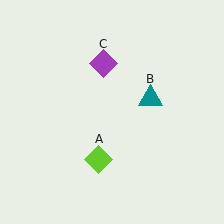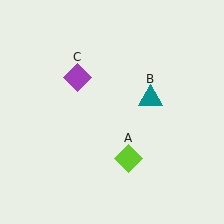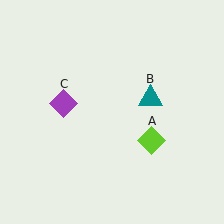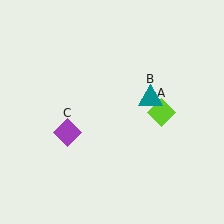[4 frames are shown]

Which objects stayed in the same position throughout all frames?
Teal triangle (object B) remained stationary.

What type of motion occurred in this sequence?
The lime diamond (object A), purple diamond (object C) rotated counterclockwise around the center of the scene.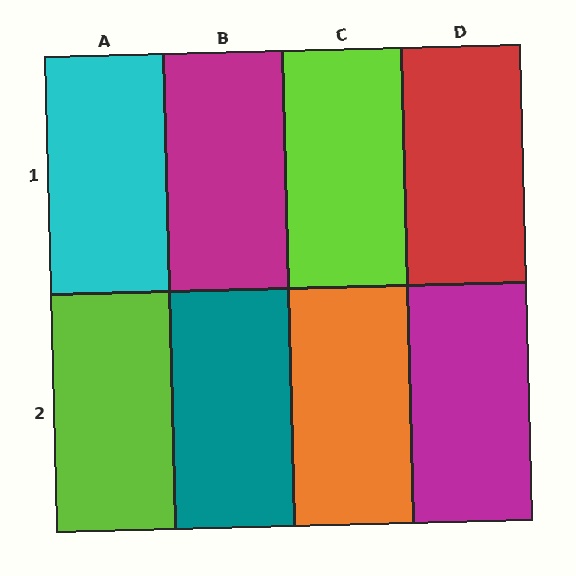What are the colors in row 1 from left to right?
Cyan, magenta, lime, red.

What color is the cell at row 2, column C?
Orange.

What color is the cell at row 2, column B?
Teal.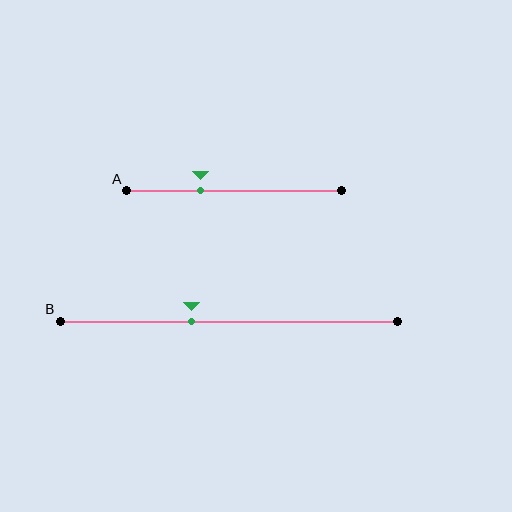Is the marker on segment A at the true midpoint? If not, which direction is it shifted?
No, the marker on segment A is shifted to the left by about 16% of the segment length.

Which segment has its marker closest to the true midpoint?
Segment B has its marker closest to the true midpoint.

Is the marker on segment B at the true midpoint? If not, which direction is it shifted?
No, the marker on segment B is shifted to the left by about 11% of the segment length.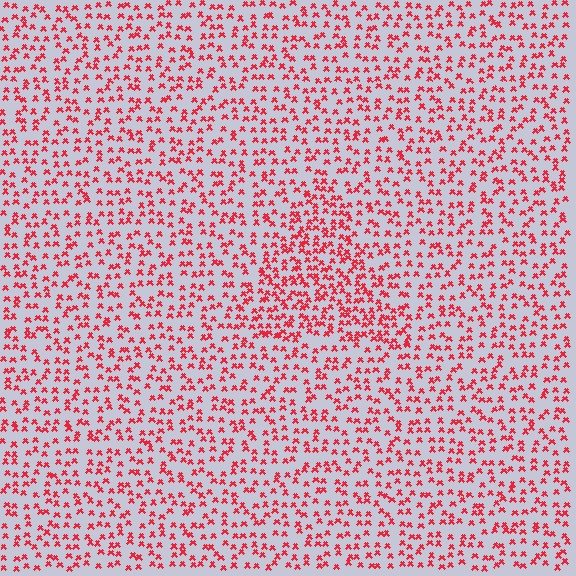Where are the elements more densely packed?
The elements are more densely packed inside the triangle boundary.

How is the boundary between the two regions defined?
The boundary is defined by a change in element density (approximately 1.7x ratio). All elements are the same color, size, and shape.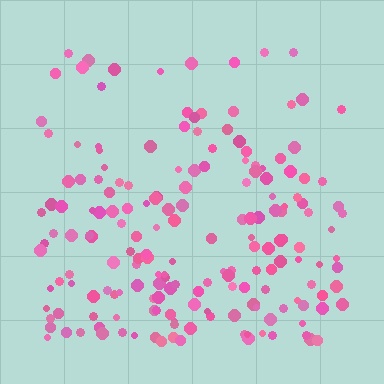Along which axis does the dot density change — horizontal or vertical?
Vertical.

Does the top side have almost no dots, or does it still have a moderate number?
Still a moderate number, just noticeably fewer than the bottom.